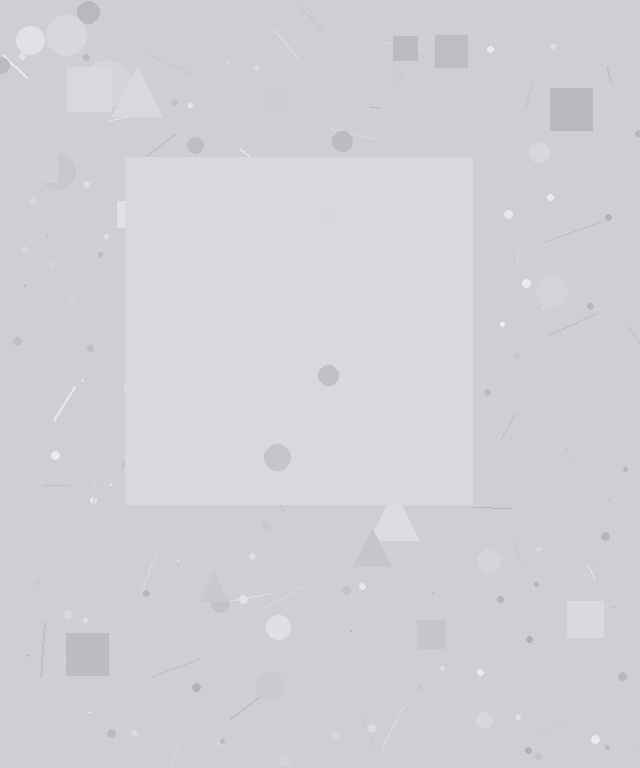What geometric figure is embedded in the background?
A square is embedded in the background.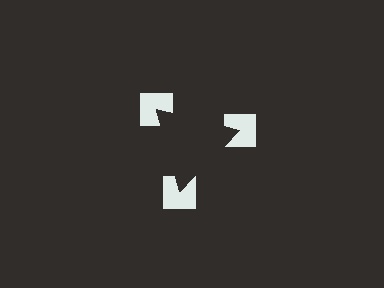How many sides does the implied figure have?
3 sides.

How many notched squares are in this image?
There are 3 — one at each vertex of the illusory triangle.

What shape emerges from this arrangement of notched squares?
An illusory triangle — its edges are inferred from the aligned wedge cuts in the notched squares, not physically drawn.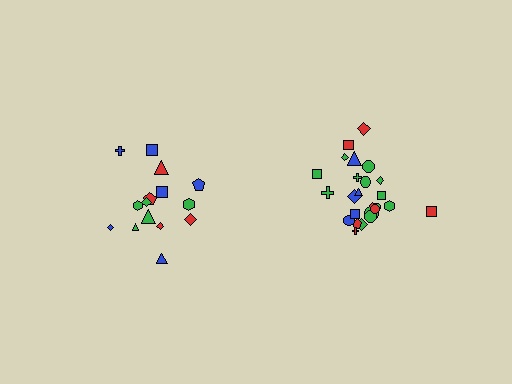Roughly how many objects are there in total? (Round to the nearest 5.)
Roughly 40 objects in total.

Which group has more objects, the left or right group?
The right group.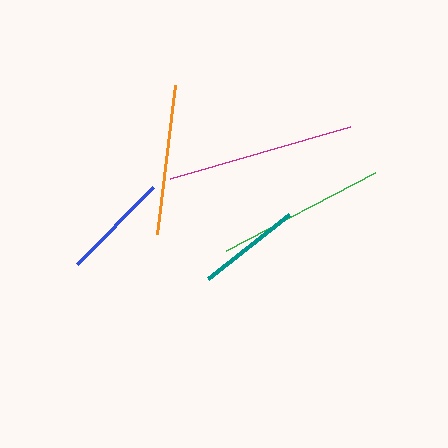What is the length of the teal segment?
The teal segment is approximately 103 pixels long.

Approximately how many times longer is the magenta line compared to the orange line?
The magenta line is approximately 1.2 times the length of the orange line.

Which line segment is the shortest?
The teal line is the shortest at approximately 103 pixels.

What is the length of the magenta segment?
The magenta segment is approximately 187 pixels long.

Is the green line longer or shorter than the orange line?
The green line is longer than the orange line.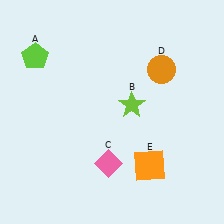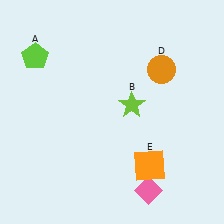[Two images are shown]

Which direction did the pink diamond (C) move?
The pink diamond (C) moved right.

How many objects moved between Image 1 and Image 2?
1 object moved between the two images.